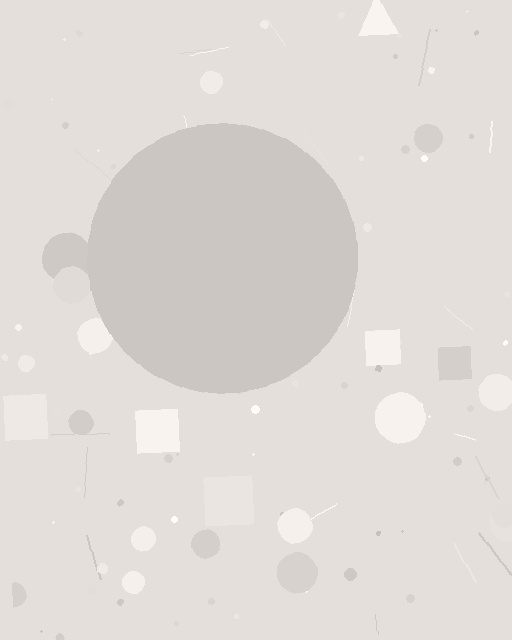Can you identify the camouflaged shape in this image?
The camouflaged shape is a circle.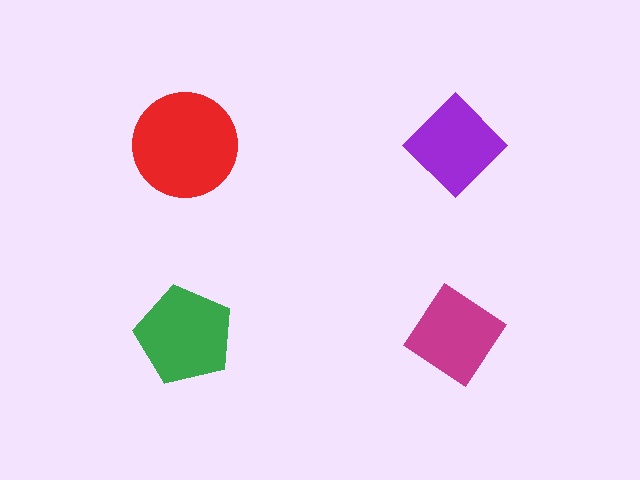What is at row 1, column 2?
A purple diamond.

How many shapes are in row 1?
2 shapes.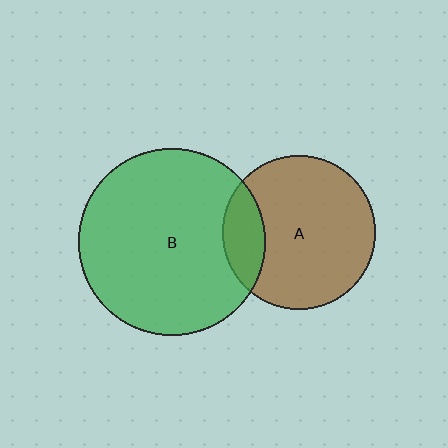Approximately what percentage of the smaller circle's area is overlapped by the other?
Approximately 20%.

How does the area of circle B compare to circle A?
Approximately 1.5 times.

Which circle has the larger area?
Circle B (green).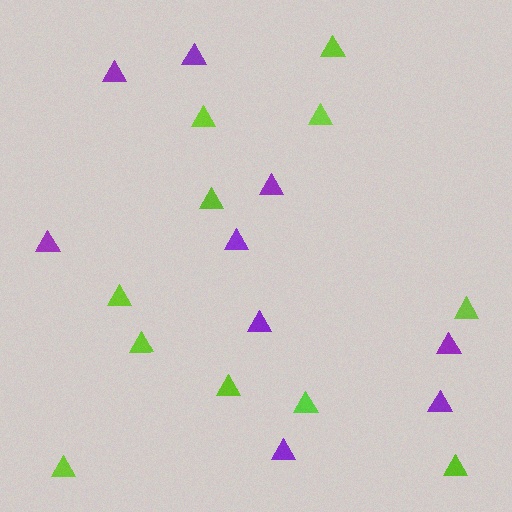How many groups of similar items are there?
There are 2 groups: one group of purple triangles (9) and one group of lime triangles (11).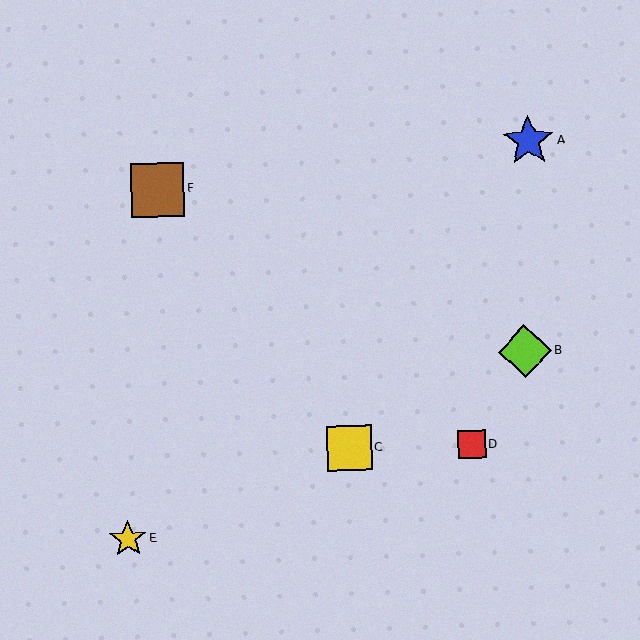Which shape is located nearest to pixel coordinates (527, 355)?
The lime diamond (labeled B) at (525, 351) is nearest to that location.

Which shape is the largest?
The brown square (labeled F) is the largest.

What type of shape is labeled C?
Shape C is a yellow square.